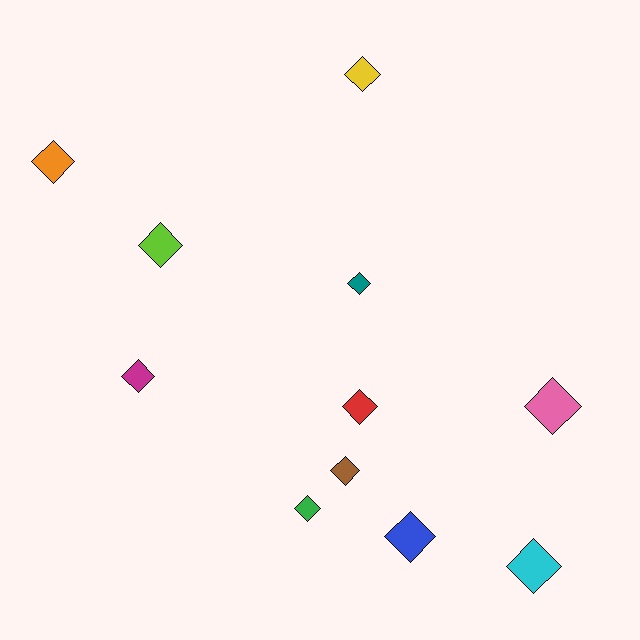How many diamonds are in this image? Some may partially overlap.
There are 11 diamonds.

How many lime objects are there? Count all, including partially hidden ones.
There is 1 lime object.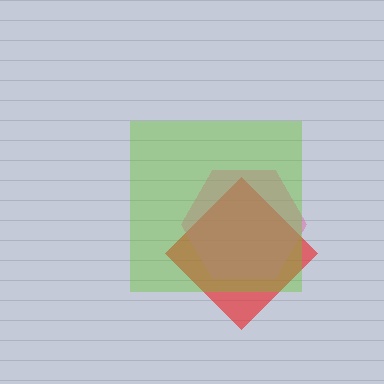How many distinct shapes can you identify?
There are 3 distinct shapes: a red diamond, a pink hexagon, a lime square.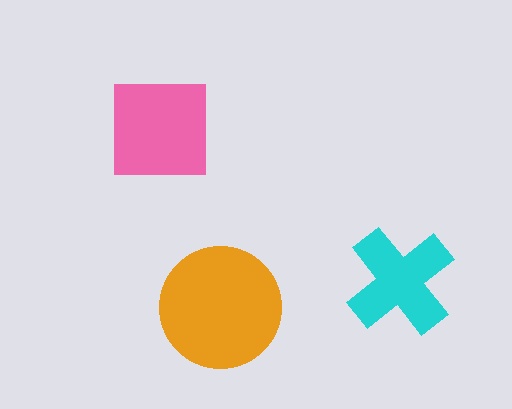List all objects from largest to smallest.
The orange circle, the pink square, the cyan cross.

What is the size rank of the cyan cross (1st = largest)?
3rd.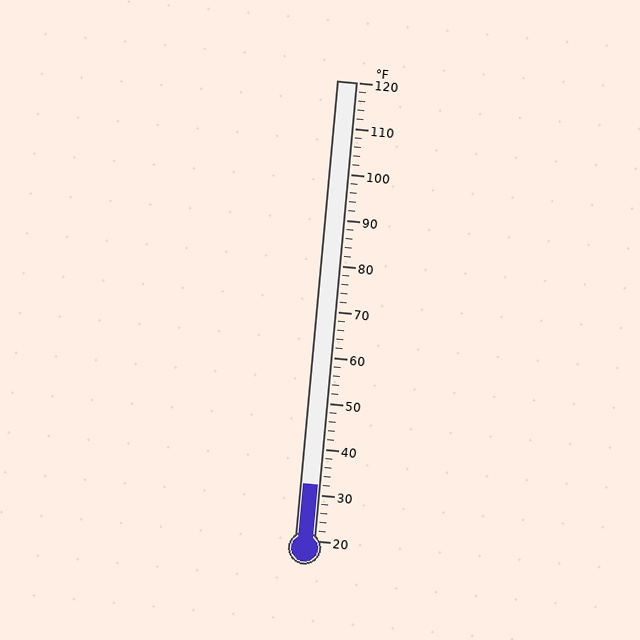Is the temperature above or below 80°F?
The temperature is below 80°F.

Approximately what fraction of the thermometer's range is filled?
The thermometer is filled to approximately 10% of its range.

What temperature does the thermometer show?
The thermometer shows approximately 32°F.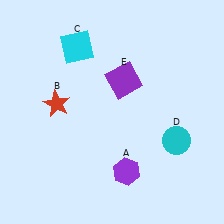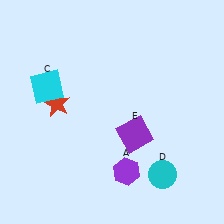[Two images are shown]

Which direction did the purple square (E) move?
The purple square (E) moved down.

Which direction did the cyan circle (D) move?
The cyan circle (D) moved down.